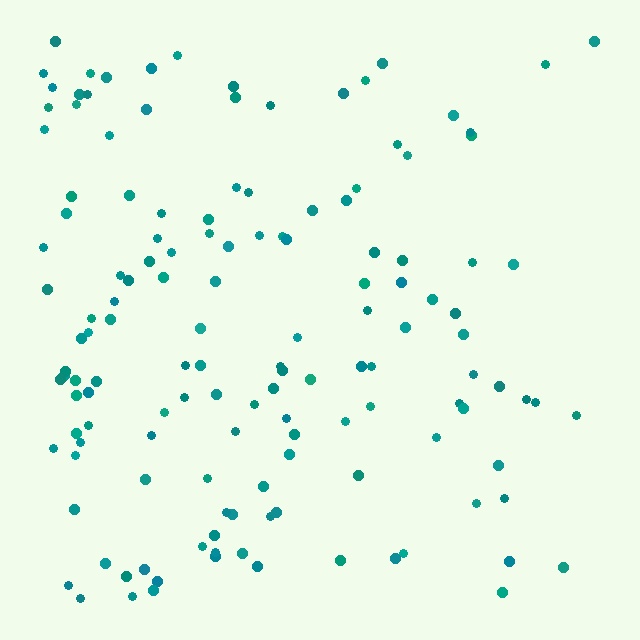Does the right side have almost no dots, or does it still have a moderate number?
Still a moderate number, just noticeably fewer than the left.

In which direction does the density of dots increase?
From right to left, with the left side densest.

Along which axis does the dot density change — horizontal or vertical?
Horizontal.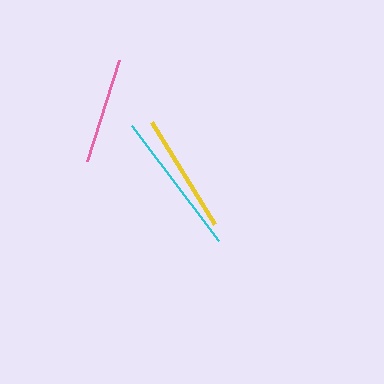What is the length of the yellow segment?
The yellow segment is approximately 120 pixels long.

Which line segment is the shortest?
The pink line is the shortest at approximately 106 pixels.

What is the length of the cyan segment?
The cyan segment is approximately 143 pixels long.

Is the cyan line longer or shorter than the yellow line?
The cyan line is longer than the yellow line.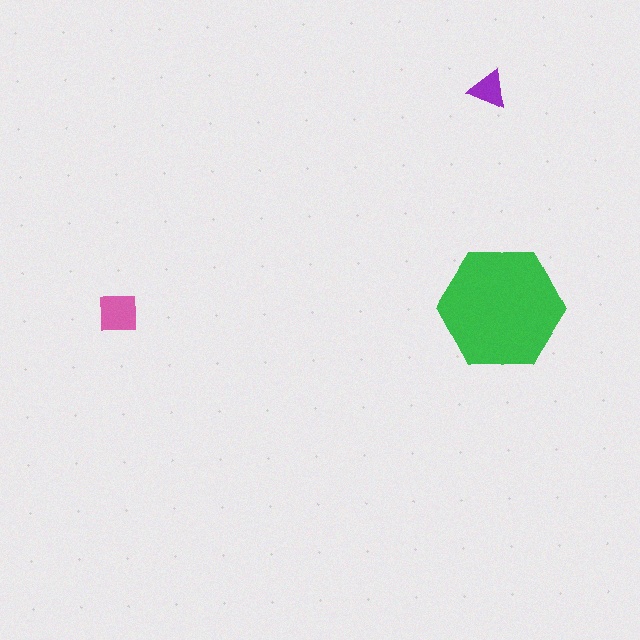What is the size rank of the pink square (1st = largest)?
2nd.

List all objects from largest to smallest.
The green hexagon, the pink square, the purple triangle.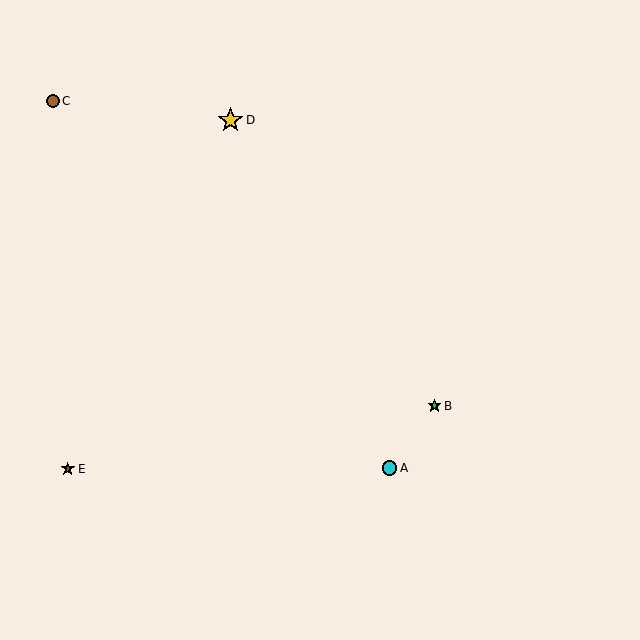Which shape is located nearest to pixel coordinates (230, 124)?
The yellow star (labeled D) at (230, 120) is nearest to that location.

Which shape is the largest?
The yellow star (labeled D) is the largest.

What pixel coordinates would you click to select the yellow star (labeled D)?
Click at (230, 120) to select the yellow star D.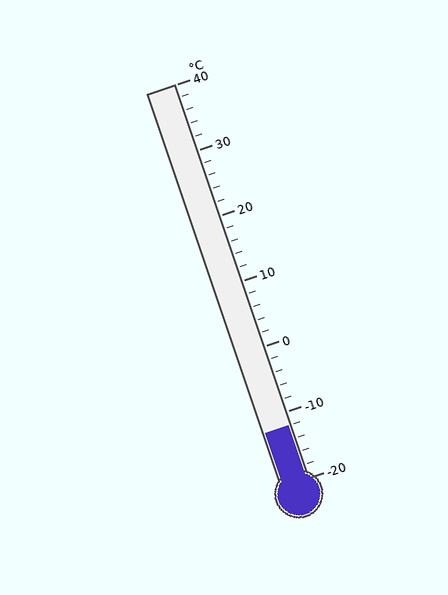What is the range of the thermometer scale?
The thermometer scale ranges from -20°C to 40°C.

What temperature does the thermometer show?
The thermometer shows approximately -12°C.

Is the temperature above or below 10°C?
The temperature is below 10°C.